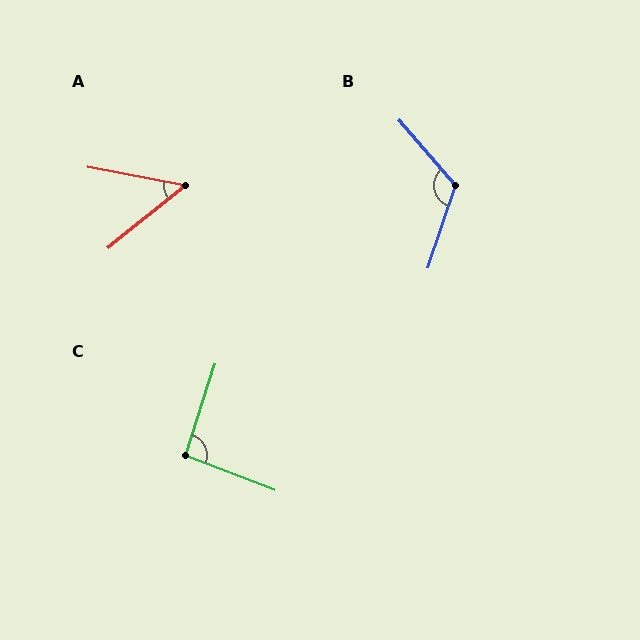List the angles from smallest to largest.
A (50°), C (93°), B (121°).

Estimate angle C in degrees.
Approximately 93 degrees.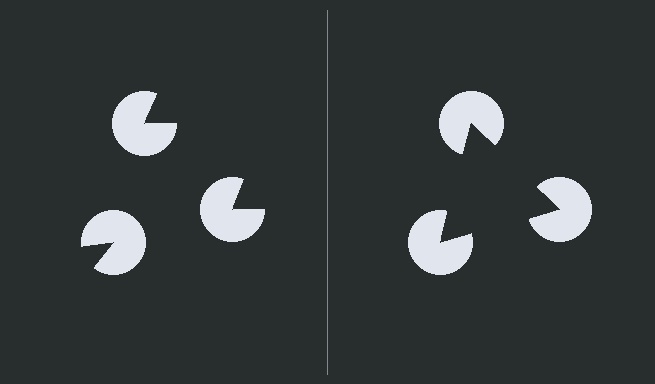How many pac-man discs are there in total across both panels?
6 — 3 on each side.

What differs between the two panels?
The pac-man discs are positioned identically on both sides; only the wedge orientations differ. On the right they align to a triangle; on the left they are misaligned.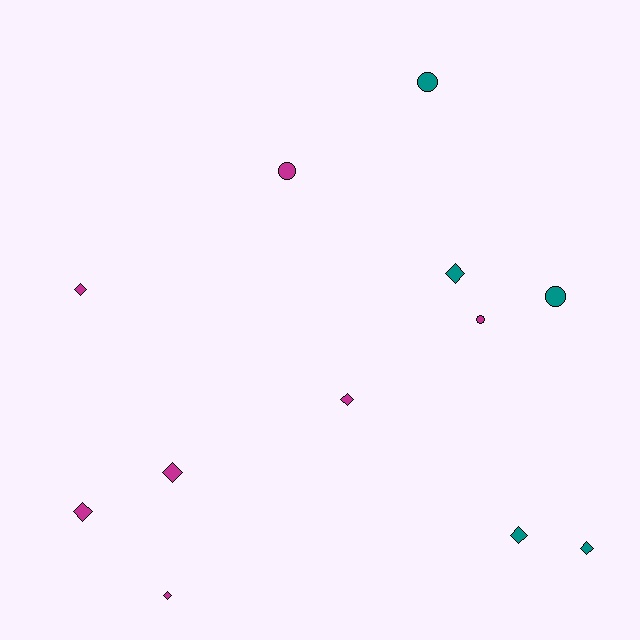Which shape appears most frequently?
Diamond, with 8 objects.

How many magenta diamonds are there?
There are 5 magenta diamonds.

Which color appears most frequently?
Magenta, with 7 objects.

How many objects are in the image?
There are 12 objects.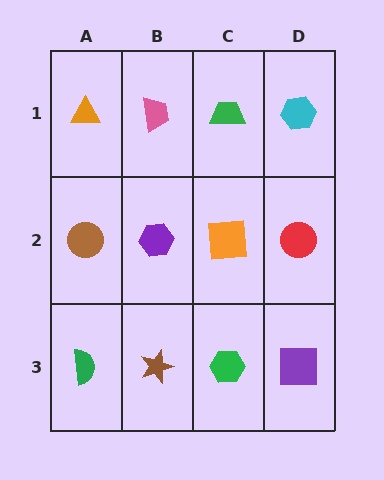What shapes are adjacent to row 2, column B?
A pink trapezoid (row 1, column B), a brown star (row 3, column B), a brown circle (row 2, column A), an orange square (row 2, column C).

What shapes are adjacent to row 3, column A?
A brown circle (row 2, column A), a brown star (row 3, column B).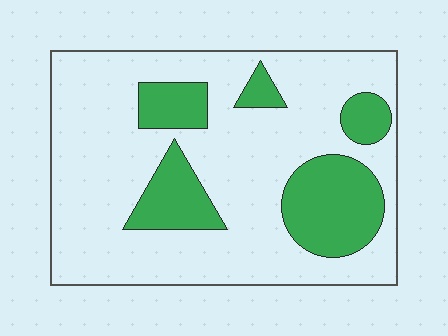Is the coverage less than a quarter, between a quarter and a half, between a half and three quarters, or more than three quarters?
Less than a quarter.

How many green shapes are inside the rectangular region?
5.